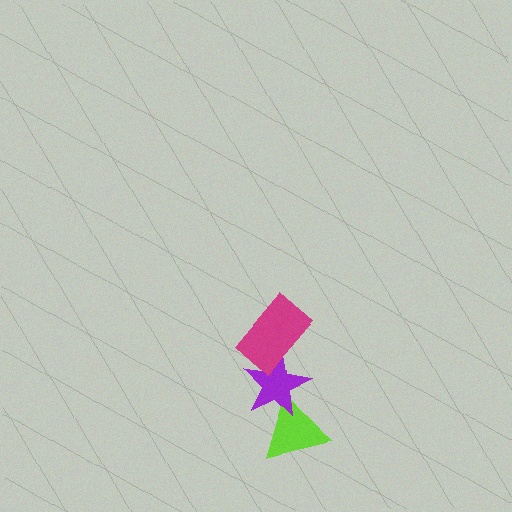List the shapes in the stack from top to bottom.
From top to bottom: the magenta rectangle, the purple star, the lime triangle.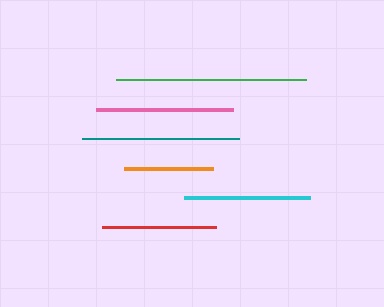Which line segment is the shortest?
The orange line is the shortest at approximately 90 pixels.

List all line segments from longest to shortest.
From longest to shortest: green, teal, pink, cyan, red, orange.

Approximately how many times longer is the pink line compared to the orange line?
The pink line is approximately 1.5 times the length of the orange line.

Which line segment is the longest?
The green line is the longest at approximately 190 pixels.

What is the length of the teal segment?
The teal segment is approximately 157 pixels long.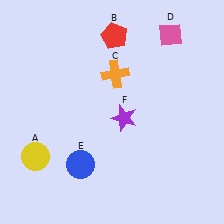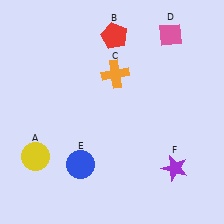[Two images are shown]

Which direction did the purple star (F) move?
The purple star (F) moved right.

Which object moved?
The purple star (F) moved right.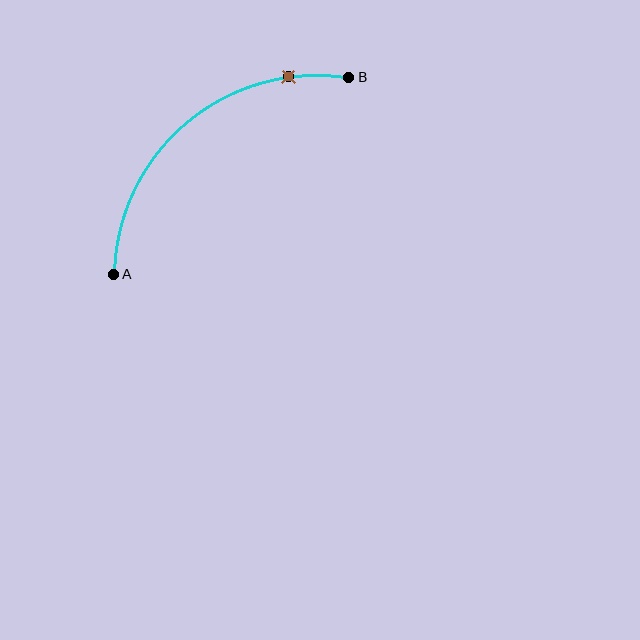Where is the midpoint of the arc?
The arc midpoint is the point on the curve farthest from the straight line joining A and B. It sits above and to the left of that line.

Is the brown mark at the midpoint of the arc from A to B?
No. The brown mark lies on the arc but is closer to endpoint B. The arc midpoint would be at the point on the curve equidistant along the arc from both A and B.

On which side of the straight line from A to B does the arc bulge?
The arc bulges above and to the left of the straight line connecting A and B.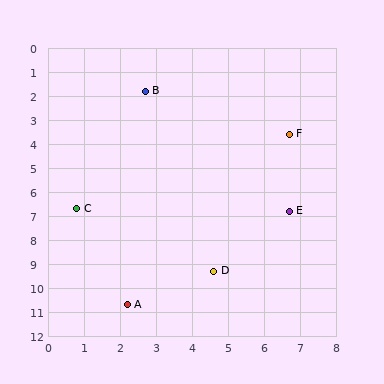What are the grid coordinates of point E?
Point E is at approximately (6.7, 6.8).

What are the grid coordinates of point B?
Point B is at approximately (2.7, 1.8).